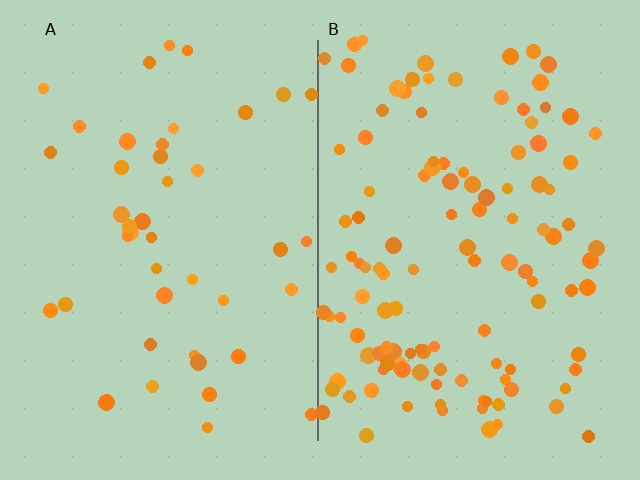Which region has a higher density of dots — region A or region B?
B (the right).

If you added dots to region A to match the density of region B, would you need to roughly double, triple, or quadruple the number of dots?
Approximately triple.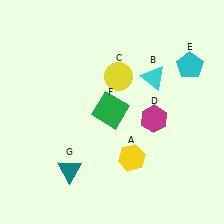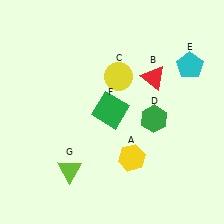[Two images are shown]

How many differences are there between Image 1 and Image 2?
There are 3 differences between the two images.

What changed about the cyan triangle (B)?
In Image 1, B is cyan. In Image 2, it changed to red.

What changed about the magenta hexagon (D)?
In Image 1, D is magenta. In Image 2, it changed to green.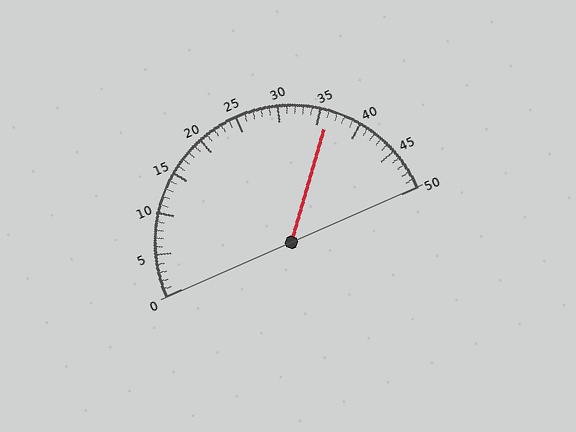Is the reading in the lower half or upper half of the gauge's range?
The reading is in the upper half of the range (0 to 50).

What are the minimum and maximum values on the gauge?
The gauge ranges from 0 to 50.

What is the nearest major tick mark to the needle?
The nearest major tick mark is 35.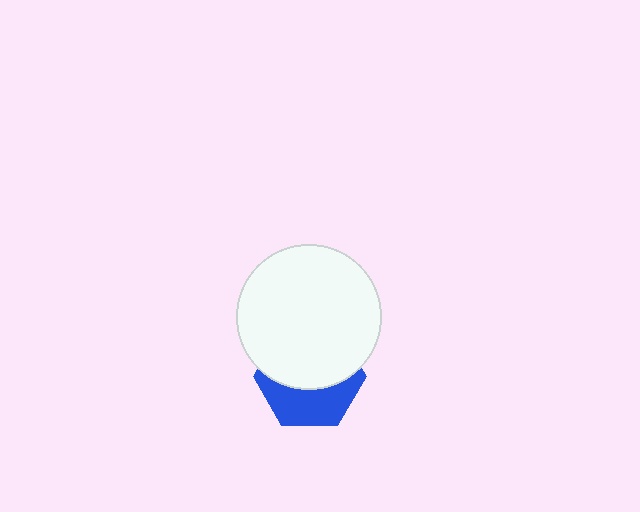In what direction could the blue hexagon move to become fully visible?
The blue hexagon could move down. That would shift it out from behind the white circle entirely.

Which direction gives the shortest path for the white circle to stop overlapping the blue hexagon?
Moving up gives the shortest separation.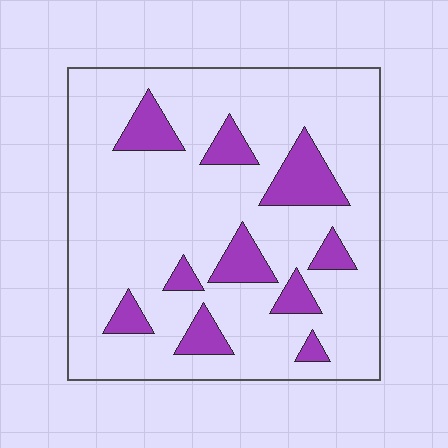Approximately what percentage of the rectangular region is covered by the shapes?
Approximately 15%.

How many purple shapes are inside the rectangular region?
10.